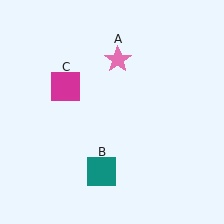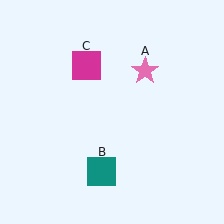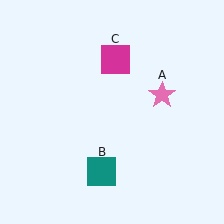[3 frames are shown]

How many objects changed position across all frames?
2 objects changed position: pink star (object A), magenta square (object C).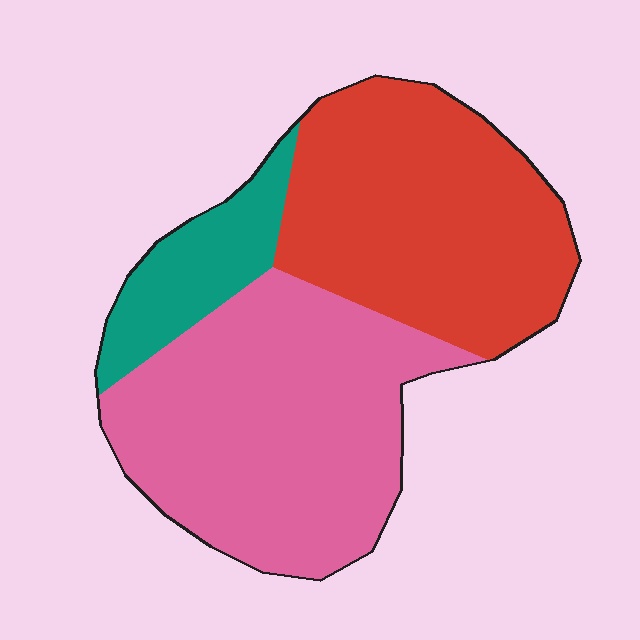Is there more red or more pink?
Pink.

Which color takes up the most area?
Pink, at roughly 45%.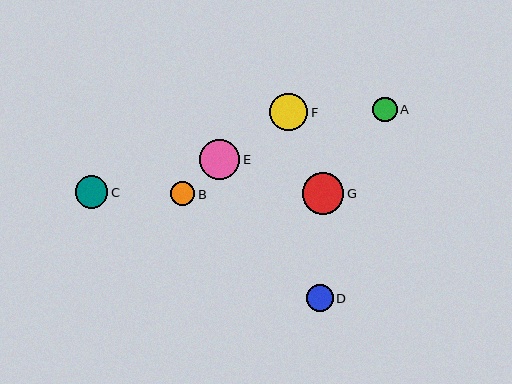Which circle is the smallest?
Circle B is the smallest with a size of approximately 24 pixels.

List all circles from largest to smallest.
From largest to smallest: G, E, F, C, D, A, B.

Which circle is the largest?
Circle G is the largest with a size of approximately 42 pixels.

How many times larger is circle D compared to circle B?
Circle D is approximately 1.1 times the size of circle B.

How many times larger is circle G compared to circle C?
Circle G is approximately 1.3 times the size of circle C.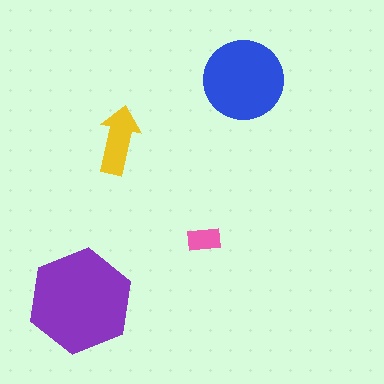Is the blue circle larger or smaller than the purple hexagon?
Smaller.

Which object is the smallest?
The pink rectangle.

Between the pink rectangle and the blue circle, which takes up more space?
The blue circle.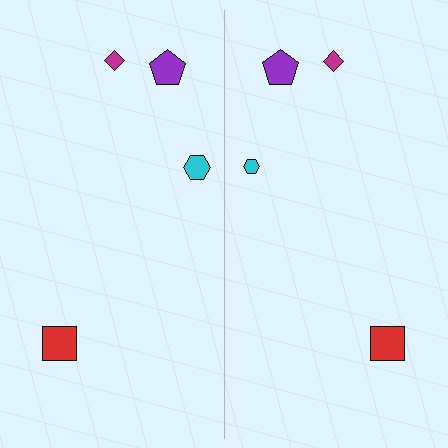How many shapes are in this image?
There are 8 shapes in this image.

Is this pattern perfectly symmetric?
No, the pattern is not perfectly symmetric. The cyan hexagon on the right side has a different size than its mirror counterpart.